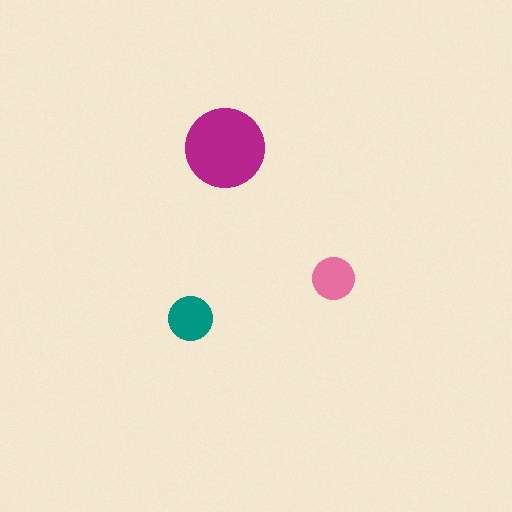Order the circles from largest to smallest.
the magenta one, the teal one, the pink one.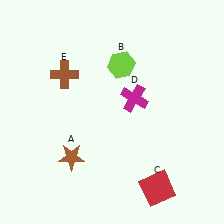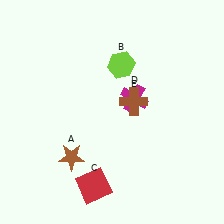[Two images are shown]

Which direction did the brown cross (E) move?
The brown cross (E) moved right.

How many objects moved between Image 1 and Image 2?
2 objects moved between the two images.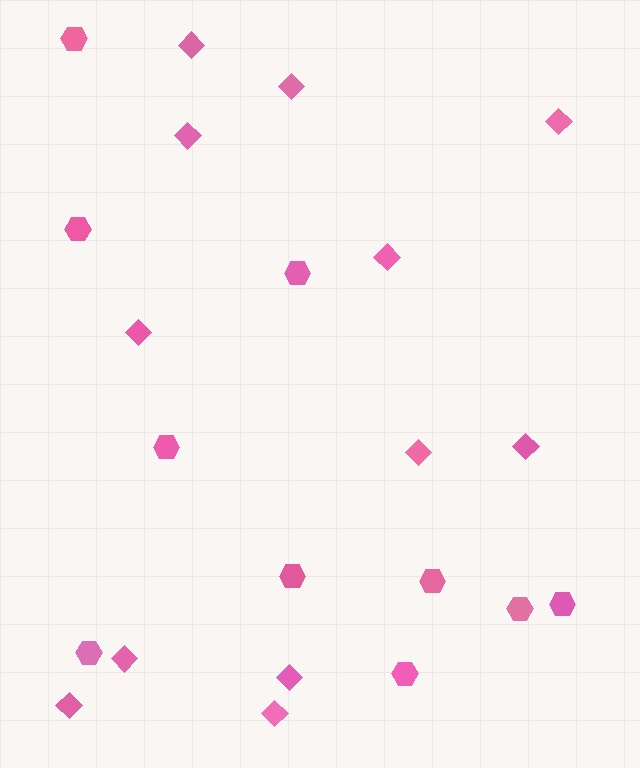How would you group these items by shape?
There are 2 groups: one group of diamonds (12) and one group of hexagons (10).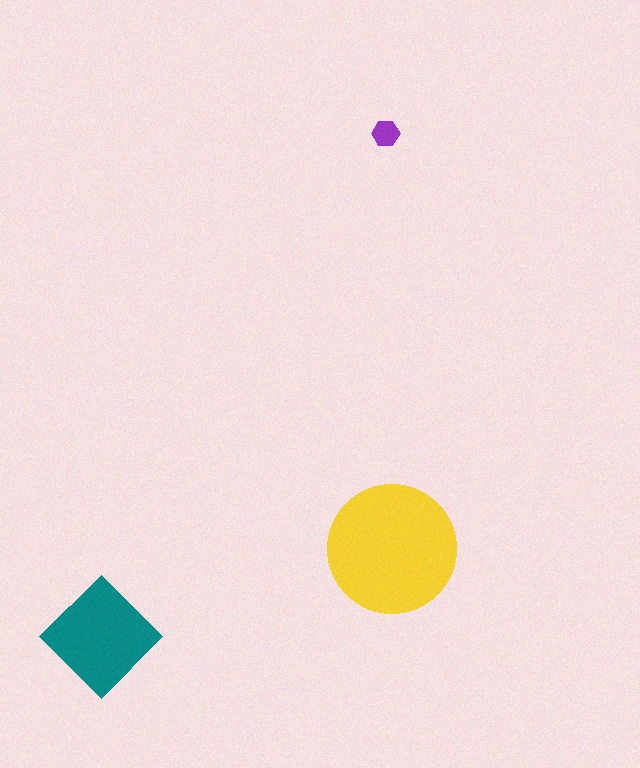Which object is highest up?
The purple hexagon is topmost.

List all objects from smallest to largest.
The purple hexagon, the teal diamond, the yellow circle.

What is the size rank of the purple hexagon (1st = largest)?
3rd.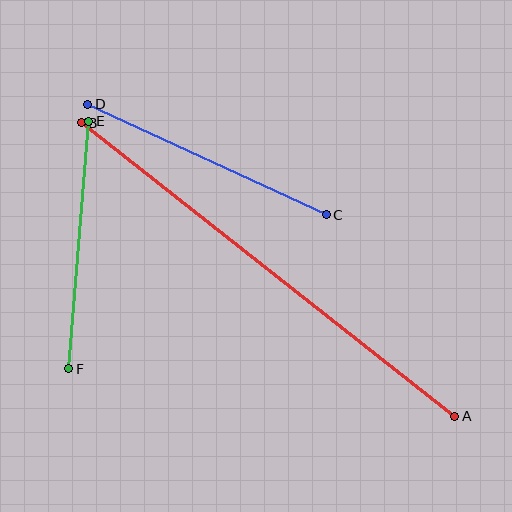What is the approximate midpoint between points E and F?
The midpoint is at approximately (79, 245) pixels.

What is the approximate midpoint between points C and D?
The midpoint is at approximately (207, 160) pixels.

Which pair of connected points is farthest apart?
Points A and B are farthest apart.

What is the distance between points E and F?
The distance is approximately 249 pixels.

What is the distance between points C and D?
The distance is approximately 263 pixels.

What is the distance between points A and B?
The distance is approximately 475 pixels.